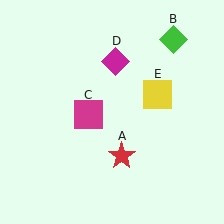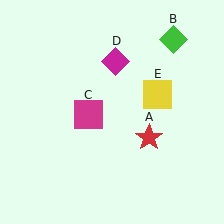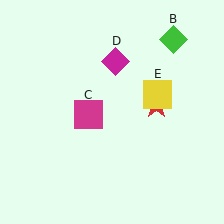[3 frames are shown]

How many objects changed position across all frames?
1 object changed position: red star (object A).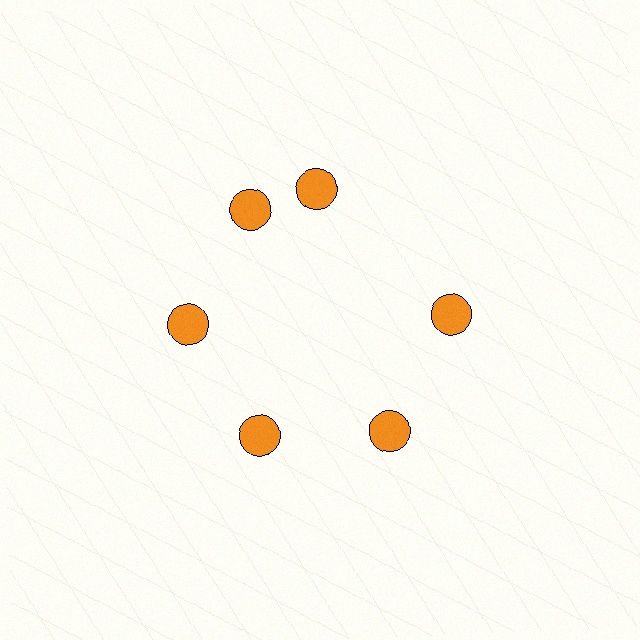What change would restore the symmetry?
The symmetry would be restored by rotating it back into even spacing with its neighbors so that all 6 circles sit at equal angles and equal distance from the center.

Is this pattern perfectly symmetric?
No. The 6 orange circles are arranged in a ring, but one element near the 1 o'clock position is rotated out of alignment along the ring, breaking the 6-fold rotational symmetry.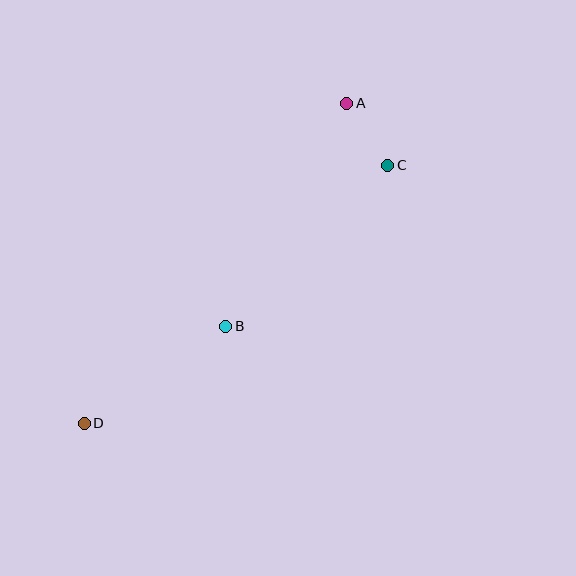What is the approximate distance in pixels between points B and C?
The distance between B and C is approximately 228 pixels.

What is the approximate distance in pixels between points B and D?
The distance between B and D is approximately 171 pixels.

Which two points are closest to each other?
Points A and C are closest to each other.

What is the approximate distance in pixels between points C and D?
The distance between C and D is approximately 398 pixels.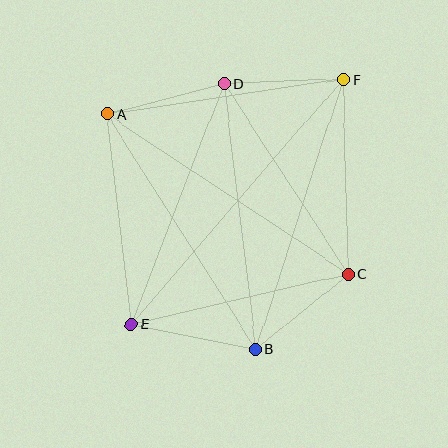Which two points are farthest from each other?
Points E and F are farthest from each other.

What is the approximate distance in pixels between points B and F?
The distance between B and F is approximately 284 pixels.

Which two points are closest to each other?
Points D and F are closest to each other.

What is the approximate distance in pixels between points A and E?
The distance between A and E is approximately 211 pixels.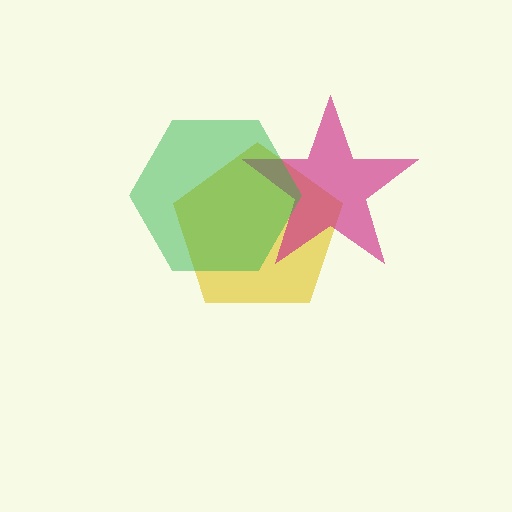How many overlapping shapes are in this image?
There are 3 overlapping shapes in the image.